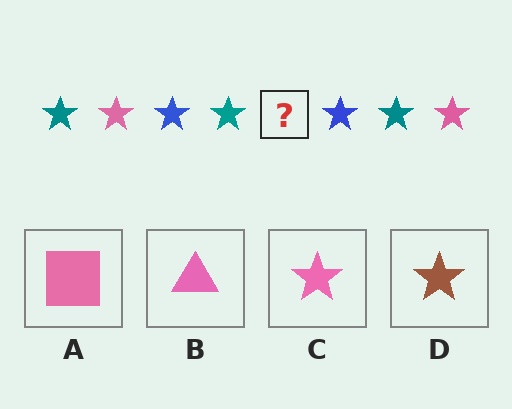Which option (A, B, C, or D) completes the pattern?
C.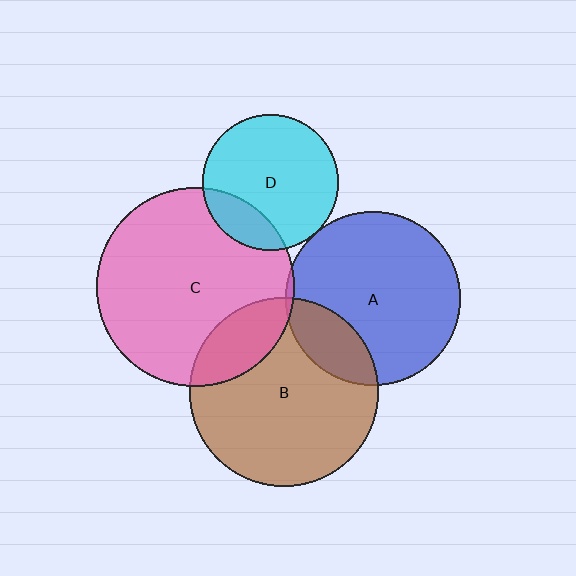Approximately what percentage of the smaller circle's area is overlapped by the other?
Approximately 20%.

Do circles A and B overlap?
Yes.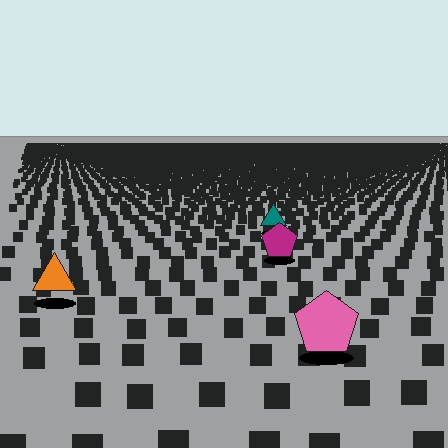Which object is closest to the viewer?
The pink pentagon is closest. The texture marks near it are larger and more spread out.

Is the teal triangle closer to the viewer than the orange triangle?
No. The orange triangle is closer — you can tell from the texture gradient: the ground texture is coarser near it.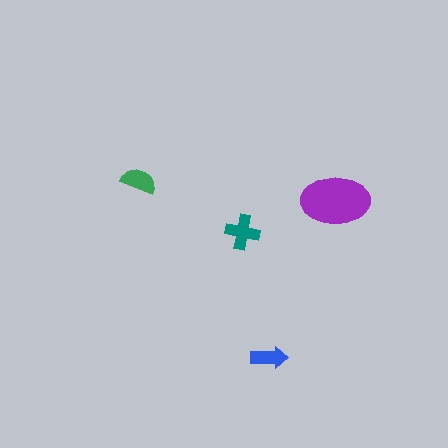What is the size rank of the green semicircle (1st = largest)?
3rd.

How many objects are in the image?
There are 4 objects in the image.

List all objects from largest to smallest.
The purple ellipse, the teal cross, the green semicircle, the blue arrow.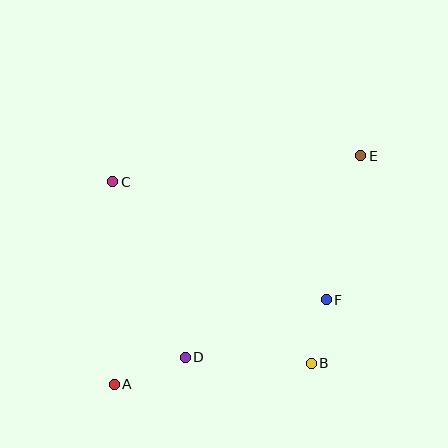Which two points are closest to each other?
Points B and F are closest to each other.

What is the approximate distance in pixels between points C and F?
The distance between C and F is approximately 244 pixels.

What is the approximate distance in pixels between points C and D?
The distance between C and D is approximately 190 pixels.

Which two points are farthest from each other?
Points A and E are farthest from each other.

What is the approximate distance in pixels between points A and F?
The distance between A and F is approximately 228 pixels.